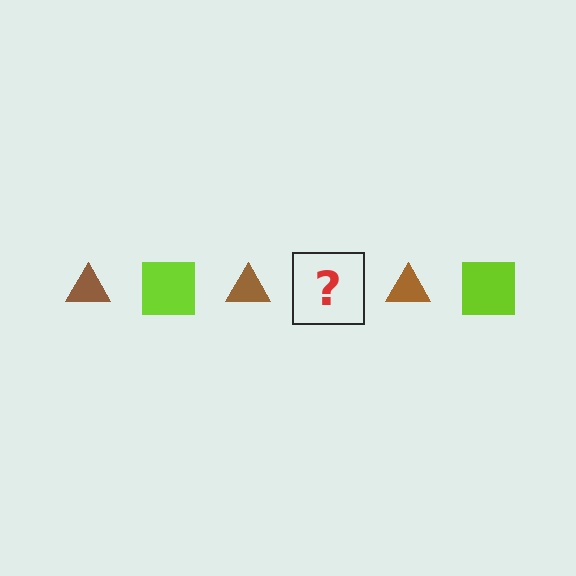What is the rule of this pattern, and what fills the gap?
The rule is that the pattern alternates between brown triangle and lime square. The gap should be filled with a lime square.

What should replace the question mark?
The question mark should be replaced with a lime square.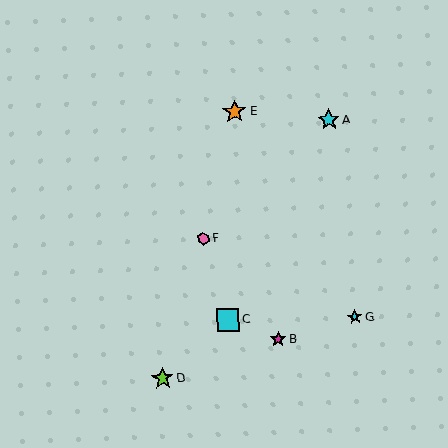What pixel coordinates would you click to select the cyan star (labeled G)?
Click at (355, 317) to select the cyan star G.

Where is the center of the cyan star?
The center of the cyan star is at (329, 120).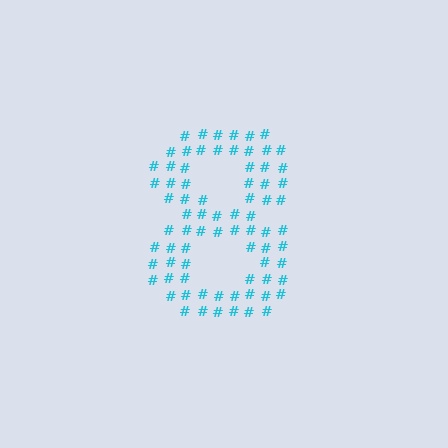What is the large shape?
The large shape is the digit 8.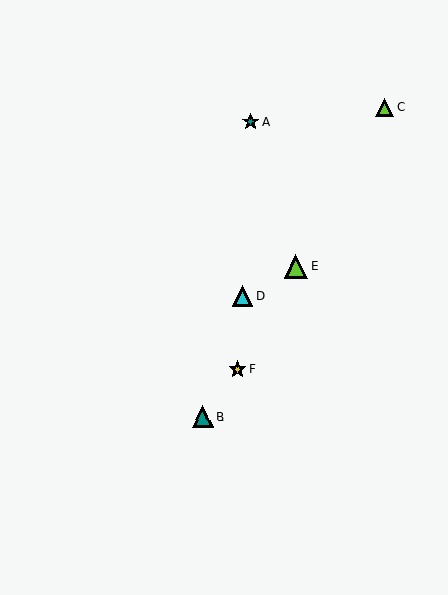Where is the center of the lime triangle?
The center of the lime triangle is at (385, 107).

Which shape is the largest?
The lime triangle (labeled E) is the largest.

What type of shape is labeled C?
Shape C is a lime triangle.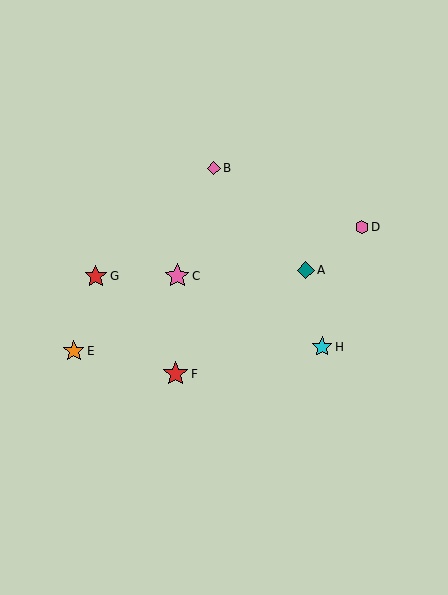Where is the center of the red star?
The center of the red star is at (96, 276).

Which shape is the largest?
The red star (labeled F) is the largest.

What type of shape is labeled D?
Shape D is a pink hexagon.